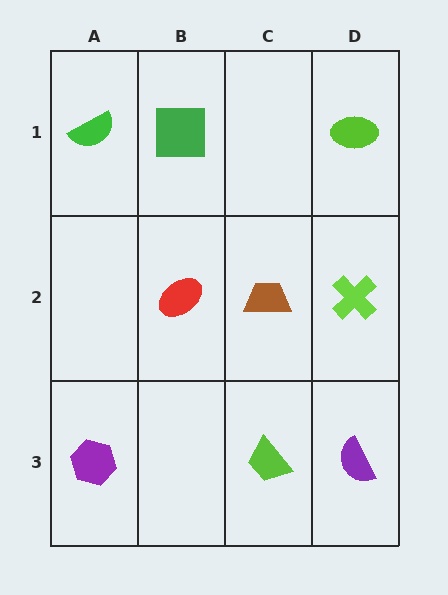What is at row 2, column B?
A red ellipse.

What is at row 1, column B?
A green square.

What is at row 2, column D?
A lime cross.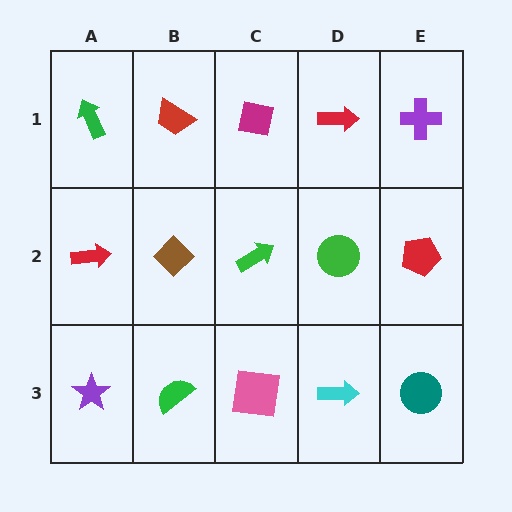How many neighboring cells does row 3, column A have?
2.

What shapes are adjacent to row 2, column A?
A green arrow (row 1, column A), a purple star (row 3, column A), a brown diamond (row 2, column B).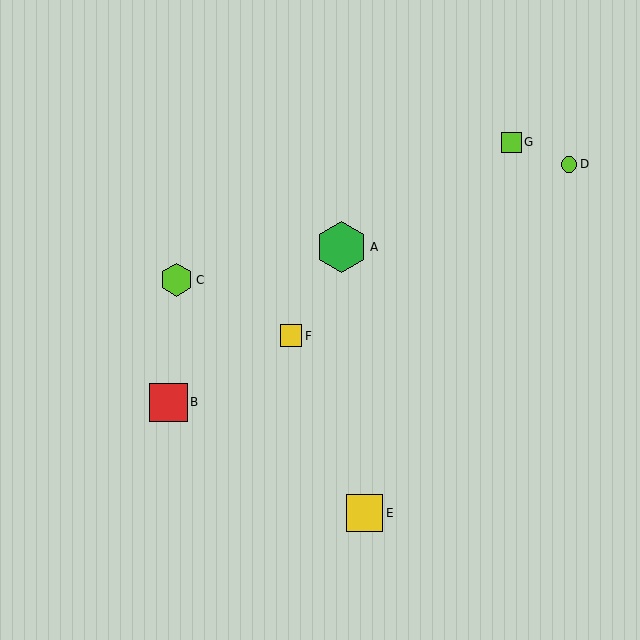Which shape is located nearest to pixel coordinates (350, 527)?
The yellow square (labeled E) at (365, 513) is nearest to that location.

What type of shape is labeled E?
Shape E is a yellow square.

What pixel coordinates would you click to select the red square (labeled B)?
Click at (168, 402) to select the red square B.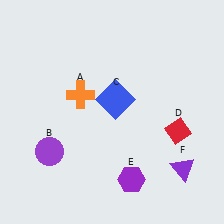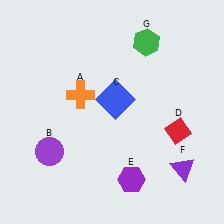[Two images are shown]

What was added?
A green hexagon (G) was added in Image 2.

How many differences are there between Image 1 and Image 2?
There is 1 difference between the two images.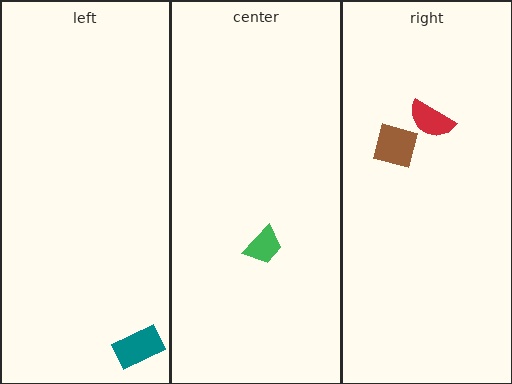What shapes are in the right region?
The brown square, the red semicircle.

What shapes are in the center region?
The green trapezoid.